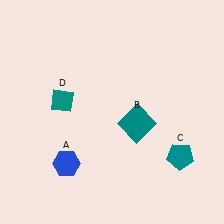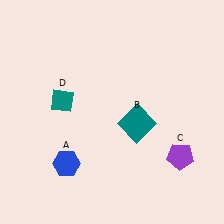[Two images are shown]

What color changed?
The pentagon (C) changed from teal in Image 1 to purple in Image 2.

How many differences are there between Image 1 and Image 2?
There is 1 difference between the two images.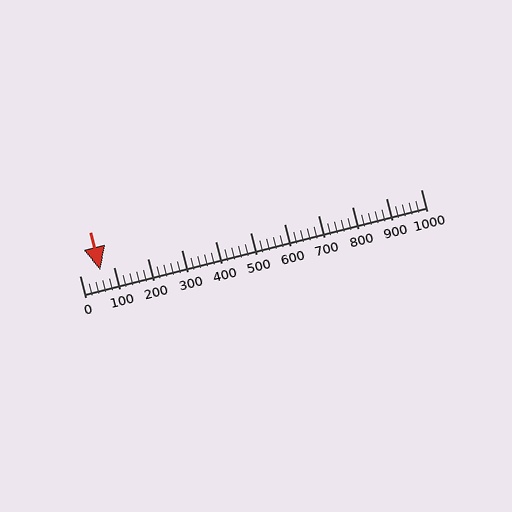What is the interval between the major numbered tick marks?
The major tick marks are spaced 100 units apart.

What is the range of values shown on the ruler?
The ruler shows values from 0 to 1000.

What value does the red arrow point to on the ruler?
The red arrow points to approximately 60.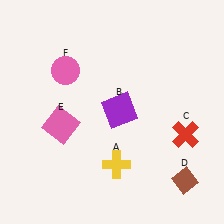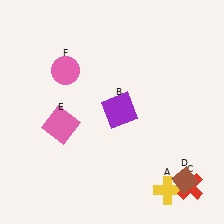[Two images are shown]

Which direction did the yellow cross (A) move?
The yellow cross (A) moved right.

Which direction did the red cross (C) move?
The red cross (C) moved down.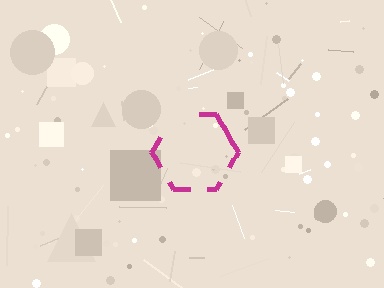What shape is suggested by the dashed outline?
The dashed outline suggests a hexagon.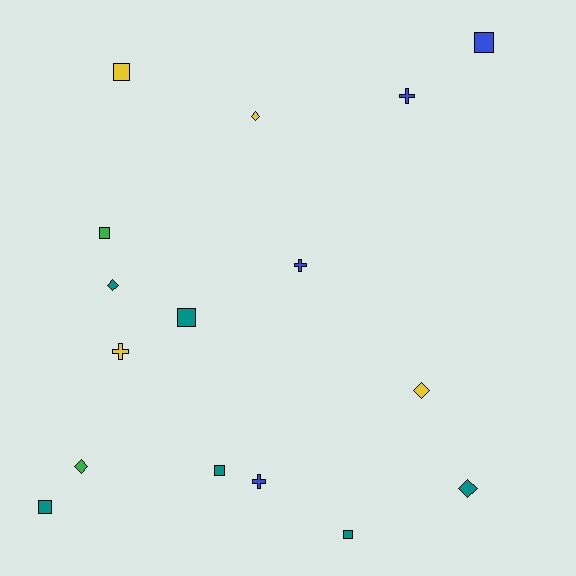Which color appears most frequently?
Teal, with 6 objects.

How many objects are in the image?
There are 16 objects.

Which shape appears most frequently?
Square, with 7 objects.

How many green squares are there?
There is 1 green square.